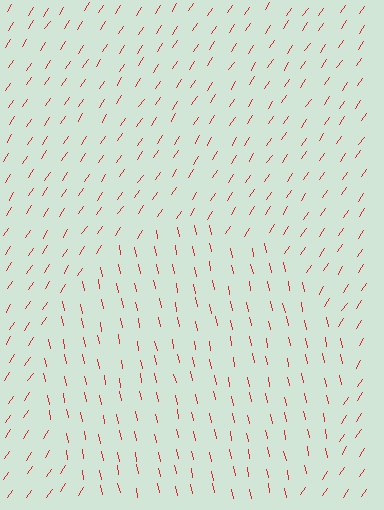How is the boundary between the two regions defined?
The boundary is defined purely by a change in line orientation (approximately 45 degrees difference). All lines are the same color and thickness.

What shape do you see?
I see a circle.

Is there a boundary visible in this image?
Yes, there is a texture boundary formed by a change in line orientation.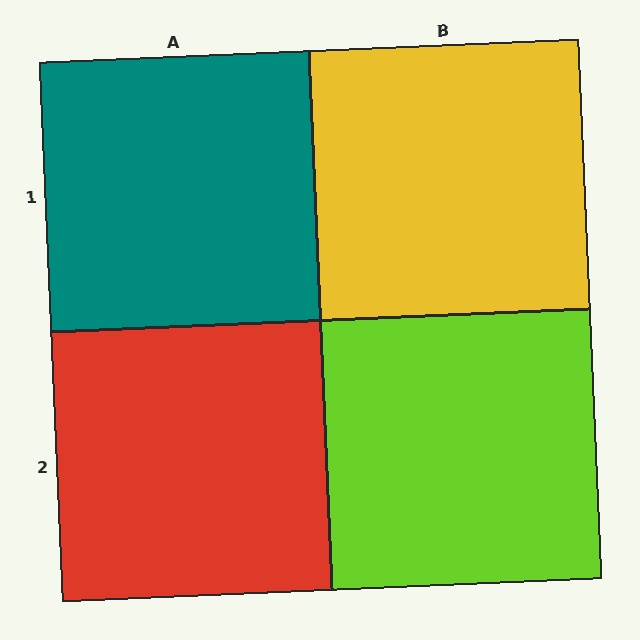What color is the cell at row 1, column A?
Teal.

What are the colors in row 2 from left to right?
Red, lime.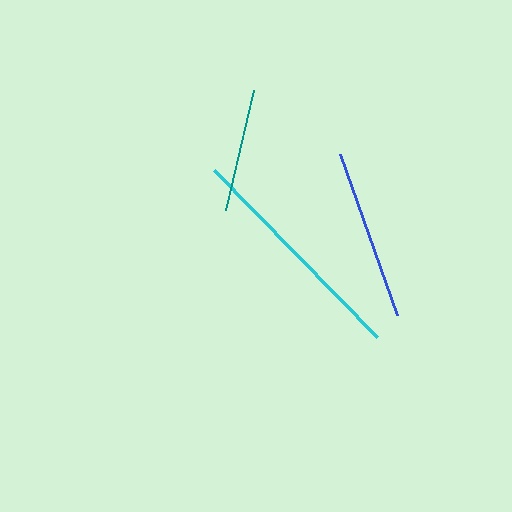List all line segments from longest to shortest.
From longest to shortest: cyan, blue, teal.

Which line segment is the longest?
The cyan line is the longest at approximately 233 pixels.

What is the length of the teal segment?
The teal segment is approximately 123 pixels long.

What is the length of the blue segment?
The blue segment is approximately 171 pixels long.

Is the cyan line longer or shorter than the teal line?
The cyan line is longer than the teal line.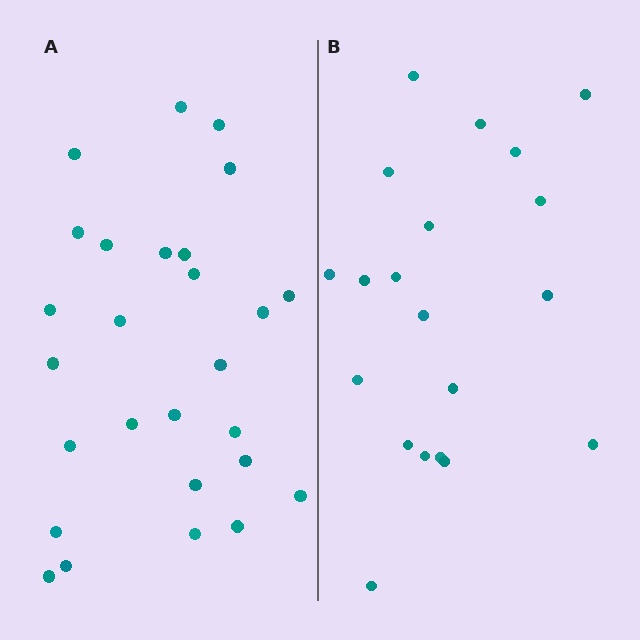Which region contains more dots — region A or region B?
Region A (the left region) has more dots.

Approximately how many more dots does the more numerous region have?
Region A has roughly 8 or so more dots than region B.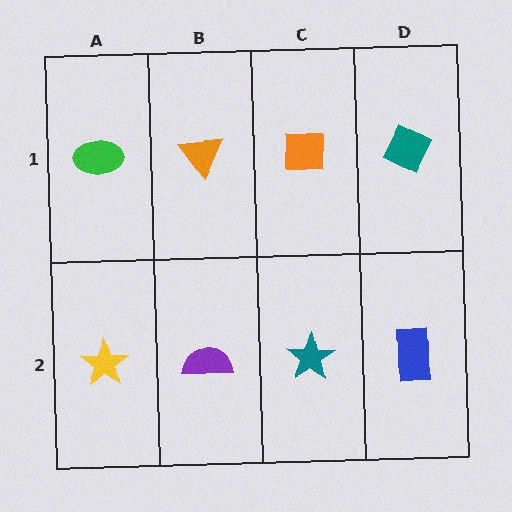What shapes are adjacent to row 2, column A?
A green ellipse (row 1, column A), a purple semicircle (row 2, column B).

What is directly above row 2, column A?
A green ellipse.